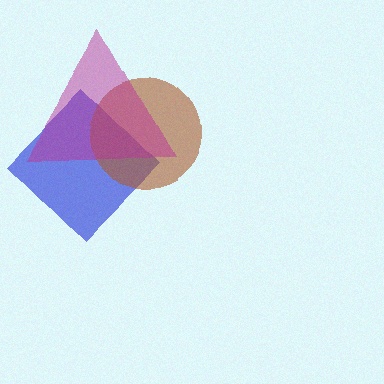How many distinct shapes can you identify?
There are 3 distinct shapes: a blue diamond, a brown circle, a magenta triangle.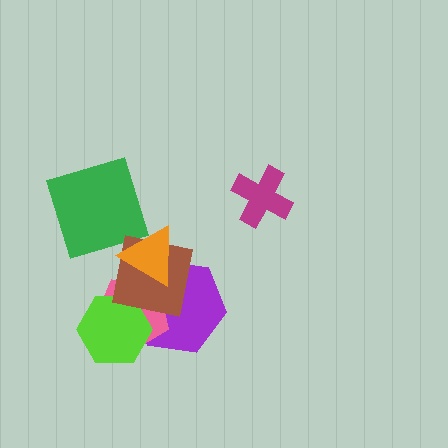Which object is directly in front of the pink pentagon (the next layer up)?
The lime hexagon is directly in front of the pink pentagon.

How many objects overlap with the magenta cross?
0 objects overlap with the magenta cross.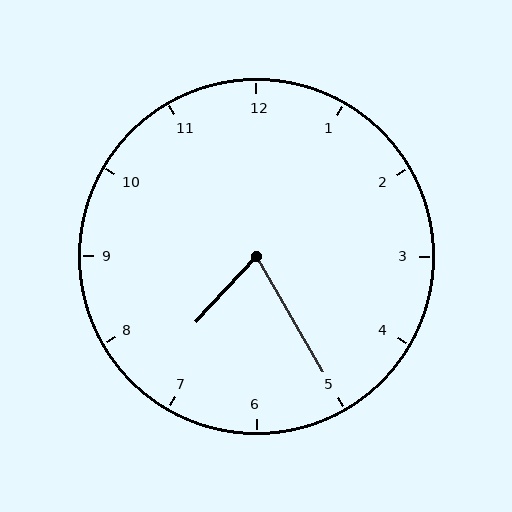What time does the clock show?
7:25.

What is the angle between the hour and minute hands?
Approximately 72 degrees.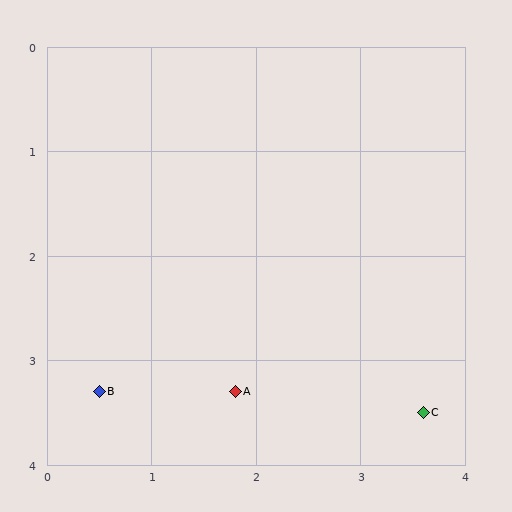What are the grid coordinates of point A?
Point A is at approximately (1.8, 3.3).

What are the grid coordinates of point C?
Point C is at approximately (3.6, 3.5).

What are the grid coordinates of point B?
Point B is at approximately (0.5, 3.3).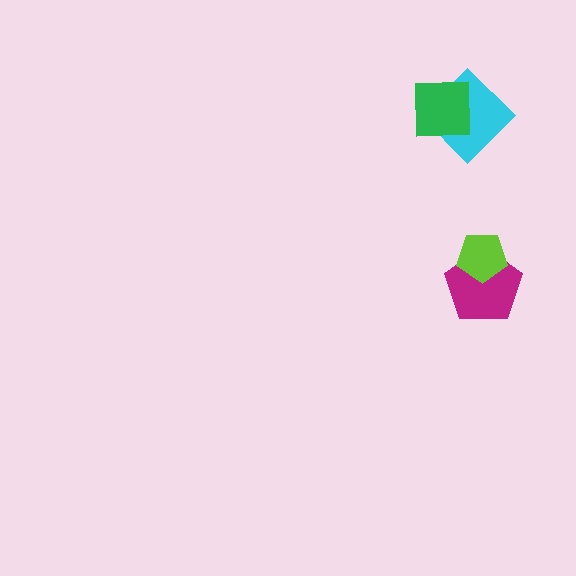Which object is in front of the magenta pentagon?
The lime pentagon is in front of the magenta pentagon.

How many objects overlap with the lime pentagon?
1 object overlaps with the lime pentagon.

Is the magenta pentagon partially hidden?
Yes, it is partially covered by another shape.